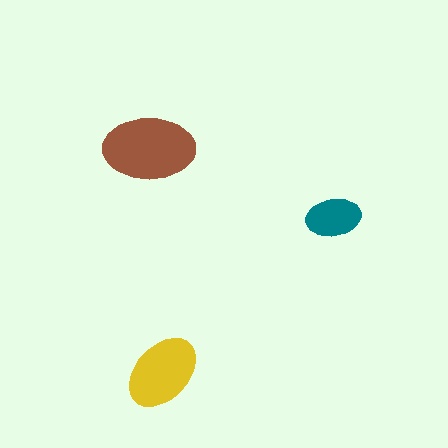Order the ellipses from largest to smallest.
the brown one, the yellow one, the teal one.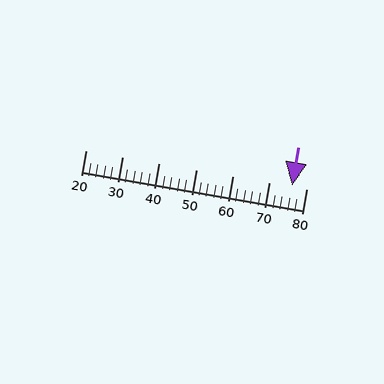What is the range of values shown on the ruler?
The ruler shows values from 20 to 80.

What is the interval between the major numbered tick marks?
The major tick marks are spaced 10 units apart.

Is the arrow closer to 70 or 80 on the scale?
The arrow is closer to 80.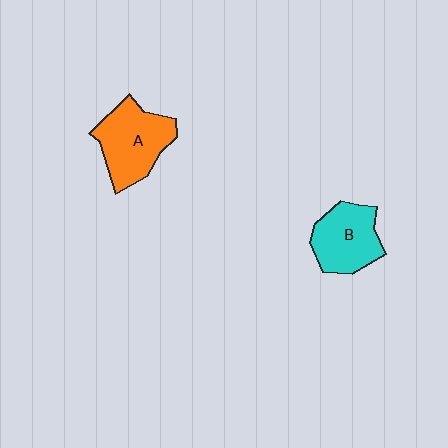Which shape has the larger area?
Shape A (orange).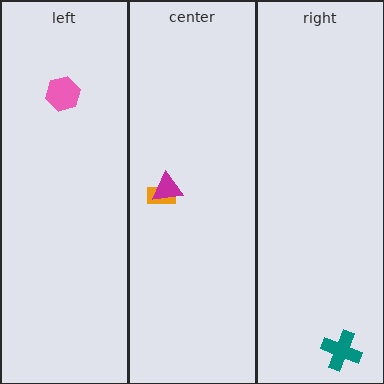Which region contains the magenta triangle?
The center region.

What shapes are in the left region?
The pink hexagon.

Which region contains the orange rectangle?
The center region.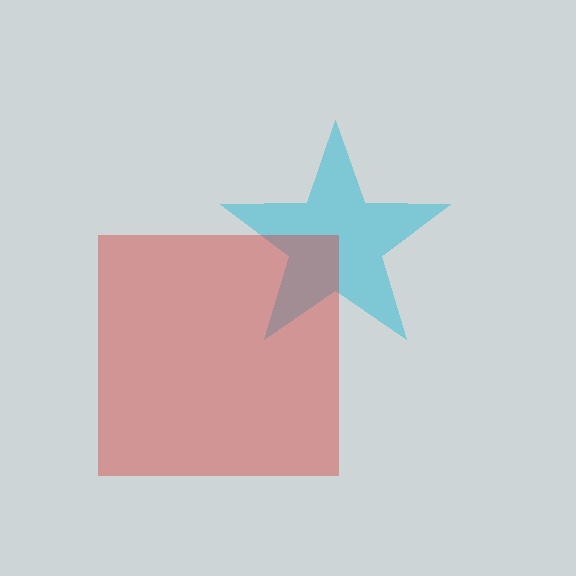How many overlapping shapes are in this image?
There are 2 overlapping shapes in the image.